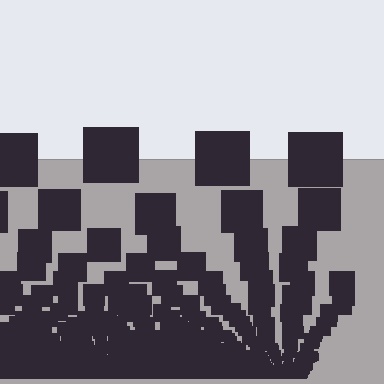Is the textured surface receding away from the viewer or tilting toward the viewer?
The surface appears to tilt toward the viewer. Texture elements get larger and sparser toward the top.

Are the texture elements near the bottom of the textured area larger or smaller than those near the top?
Smaller. The gradient is inverted — elements near the bottom are smaller and denser.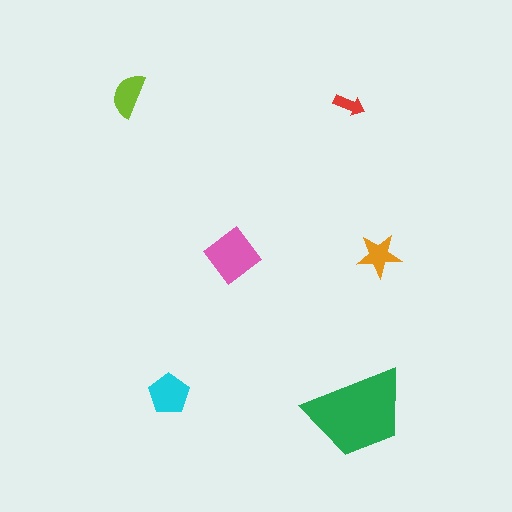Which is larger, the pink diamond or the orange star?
The pink diamond.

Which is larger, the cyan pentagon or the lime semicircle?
The cyan pentagon.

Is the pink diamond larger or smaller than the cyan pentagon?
Larger.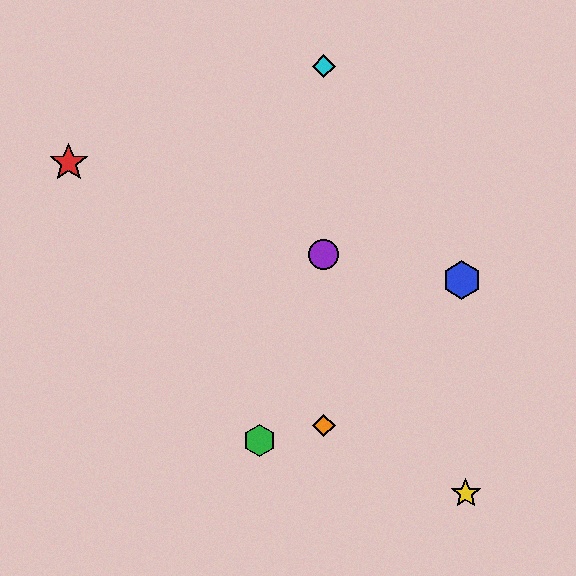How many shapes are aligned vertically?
3 shapes (the purple circle, the orange diamond, the cyan diamond) are aligned vertically.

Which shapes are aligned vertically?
The purple circle, the orange diamond, the cyan diamond are aligned vertically.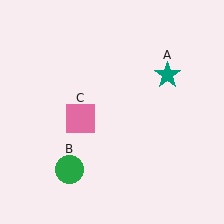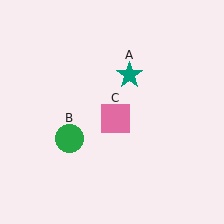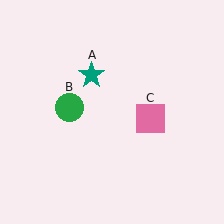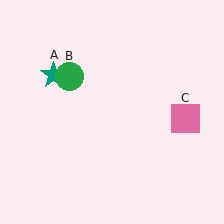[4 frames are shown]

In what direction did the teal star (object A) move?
The teal star (object A) moved left.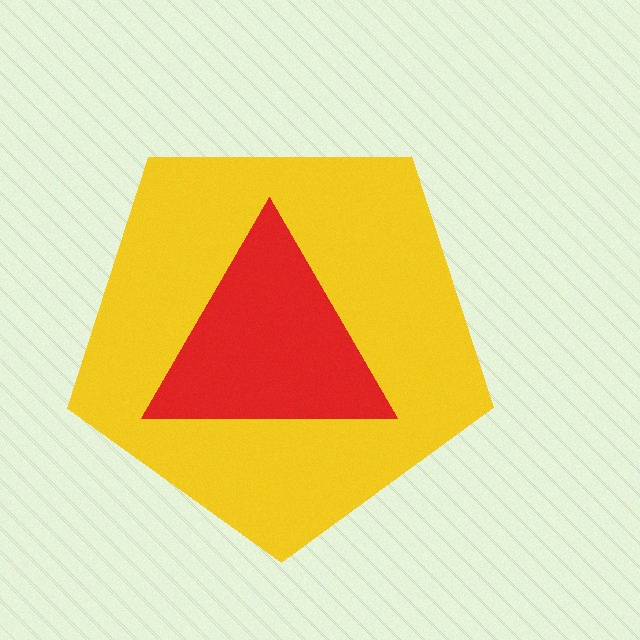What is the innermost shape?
The red triangle.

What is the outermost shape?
The yellow pentagon.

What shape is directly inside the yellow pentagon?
The red triangle.